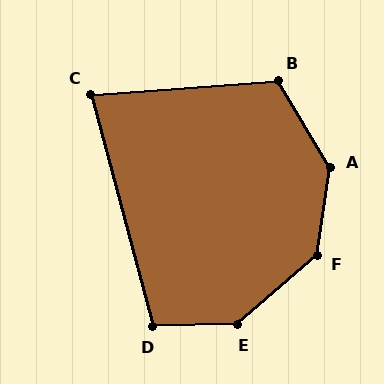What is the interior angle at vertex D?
Approximately 104 degrees (obtuse).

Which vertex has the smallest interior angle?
C, at approximately 79 degrees.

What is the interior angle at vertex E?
Approximately 140 degrees (obtuse).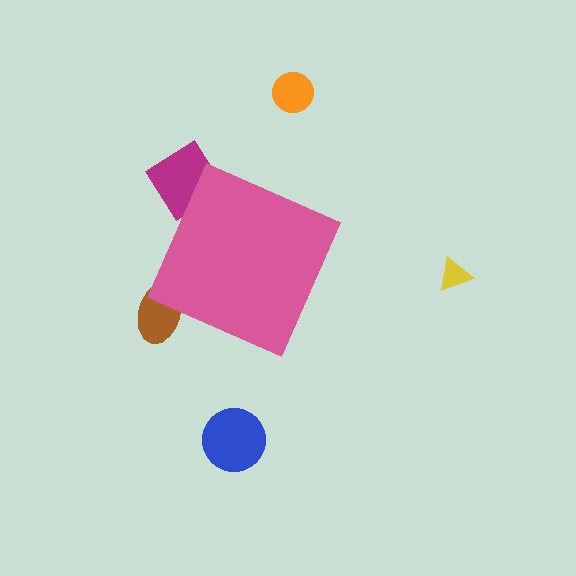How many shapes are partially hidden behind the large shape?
2 shapes are partially hidden.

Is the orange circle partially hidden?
No, the orange circle is fully visible.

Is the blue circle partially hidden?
No, the blue circle is fully visible.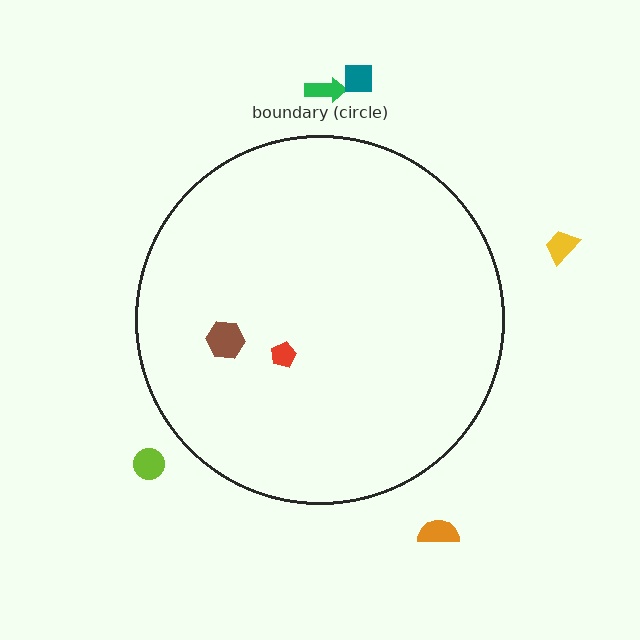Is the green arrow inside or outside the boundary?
Outside.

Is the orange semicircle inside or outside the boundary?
Outside.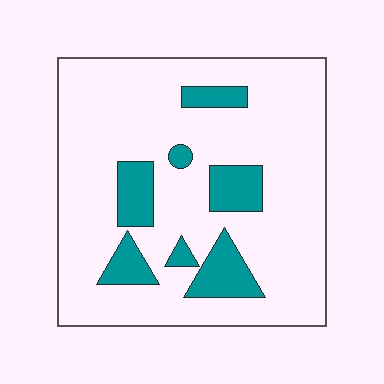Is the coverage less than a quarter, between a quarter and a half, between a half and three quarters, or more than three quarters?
Less than a quarter.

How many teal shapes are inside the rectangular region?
7.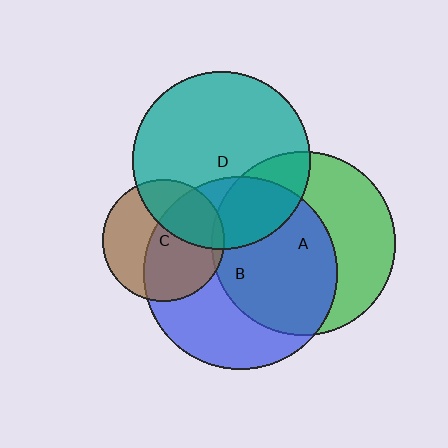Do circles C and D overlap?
Yes.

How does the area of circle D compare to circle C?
Approximately 2.1 times.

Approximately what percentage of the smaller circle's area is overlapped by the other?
Approximately 35%.